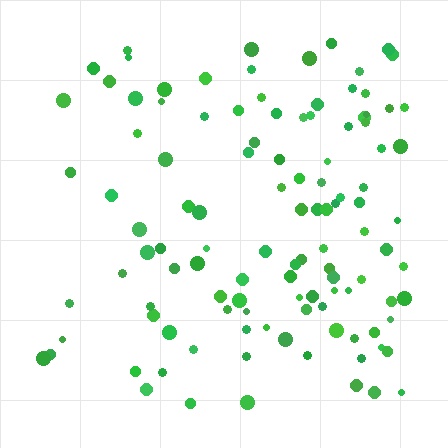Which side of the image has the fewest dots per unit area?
The left.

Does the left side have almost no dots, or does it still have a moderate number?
Still a moderate number, just noticeably fewer than the right.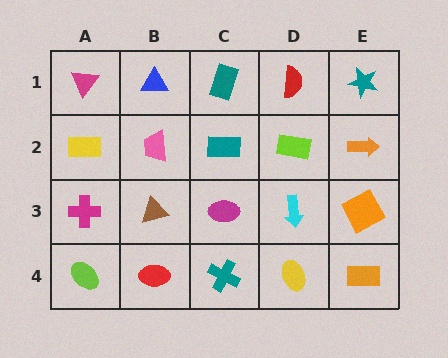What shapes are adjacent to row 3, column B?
A pink trapezoid (row 2, column B), a red ellipse (row 4, column B), a magenta cross (row 3, column A), a magenta ellipse (row 3, column C).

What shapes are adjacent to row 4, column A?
A magenta cross (row 3, column A), a red ellipse (row 4, column B).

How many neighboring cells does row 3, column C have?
4.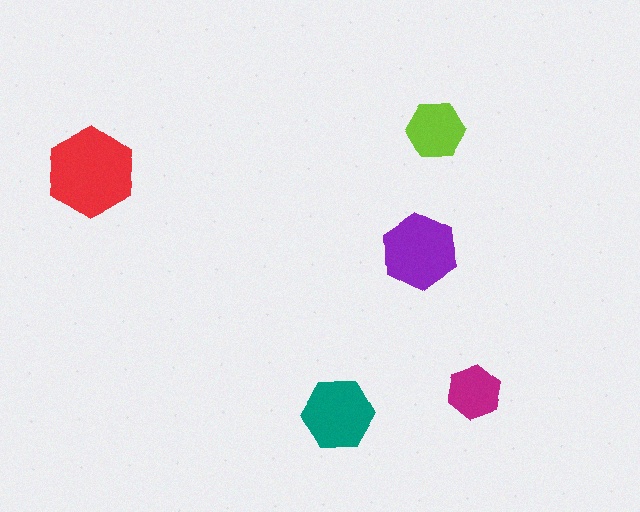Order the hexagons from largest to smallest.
the red one, the purple one, the teal one, the lime one, the magenta one.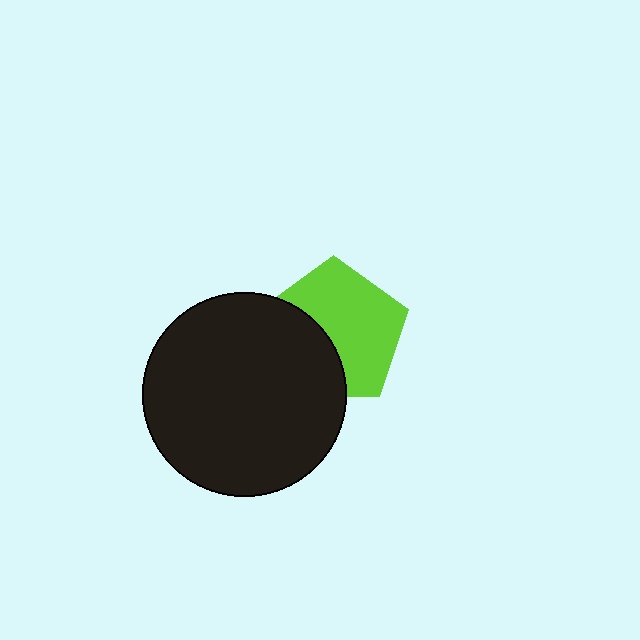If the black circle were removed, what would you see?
You would see the complete lime pentagon.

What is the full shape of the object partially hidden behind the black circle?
The partially hidden object is a lime pentagon.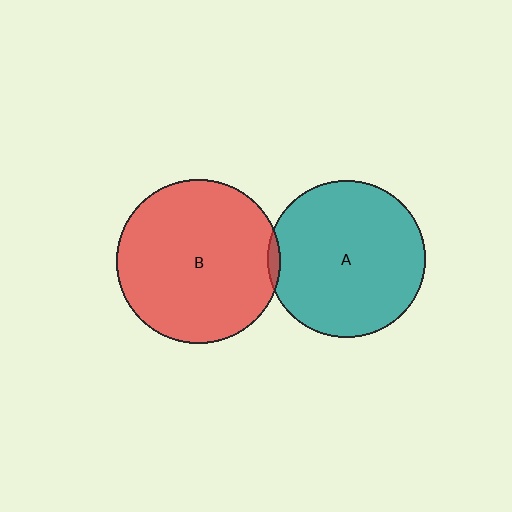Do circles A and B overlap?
Yes.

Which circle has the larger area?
Circle B (red).